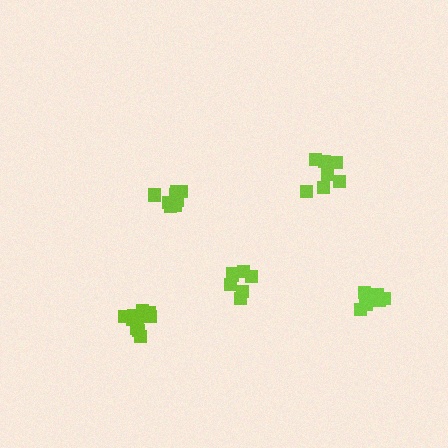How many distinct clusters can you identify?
There are 5 distinct clusters.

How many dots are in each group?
Group 1: 9 dots, Group 2: 7 dots, Group 3: 12 dots, Group 4: 7 dots, Group 5: 7 dots (42 total).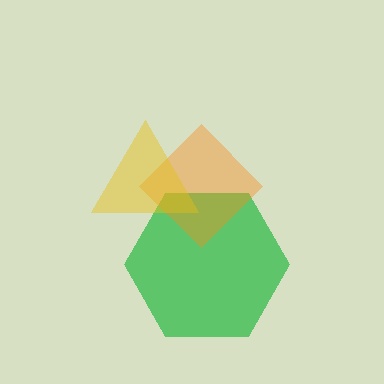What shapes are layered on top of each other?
The layered shapes are: a green hexagon, an orange diamond, a yellow triangle.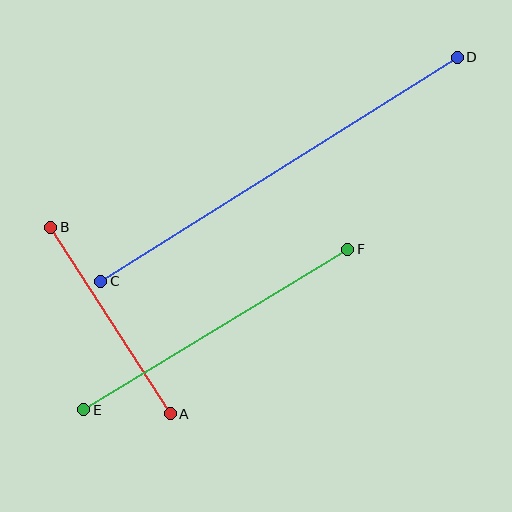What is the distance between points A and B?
The distance is approximately 221 pixels.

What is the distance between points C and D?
The distance is approximately 421 pixels.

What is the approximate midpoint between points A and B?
The midpoint is at approximately (111, 321) pixels.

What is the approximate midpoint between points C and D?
The midpoint is at approximately (279, 169) pixels.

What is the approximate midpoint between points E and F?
The midpoint is at approximately (216, 329) pixels.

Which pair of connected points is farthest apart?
Points C and D are farthest apart.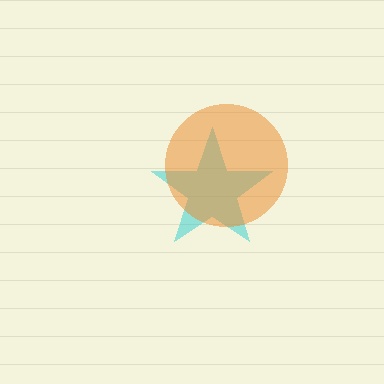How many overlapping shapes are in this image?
There are 2 overlapping shapes in the image.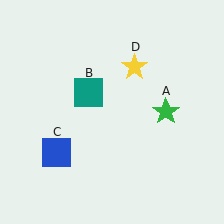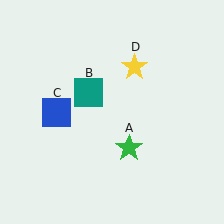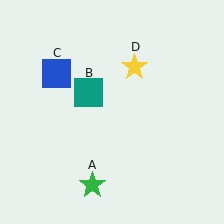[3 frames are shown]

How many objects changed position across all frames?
2 objects changed position: green star (object A), blue square (object C).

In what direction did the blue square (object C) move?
The blue square (object C) moved up.